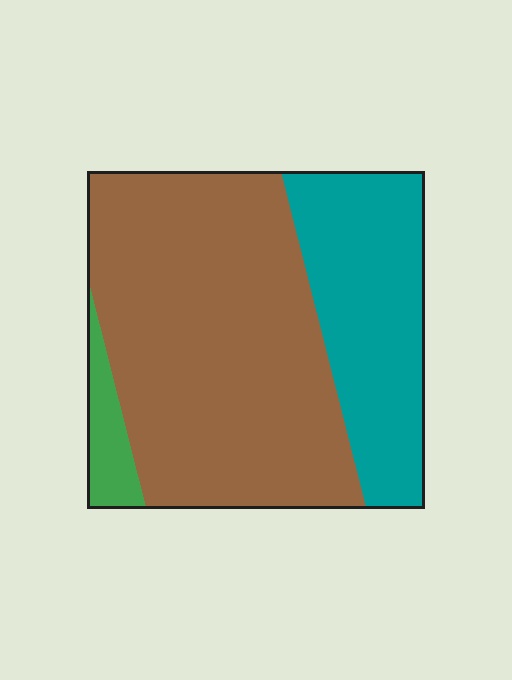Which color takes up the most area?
Brown, at roughly 65%.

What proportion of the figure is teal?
Teal covers 30% of the figure.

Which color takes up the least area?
Green, at roughly 5%.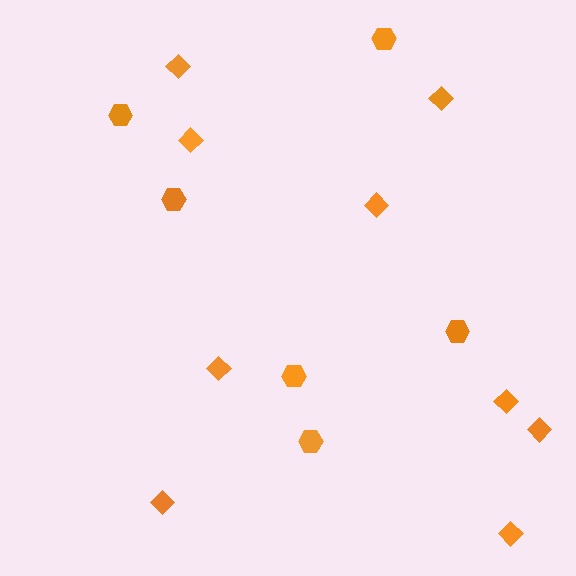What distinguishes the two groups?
There are 2 groups: one group of diamonds (9) and one group of hexagons (6).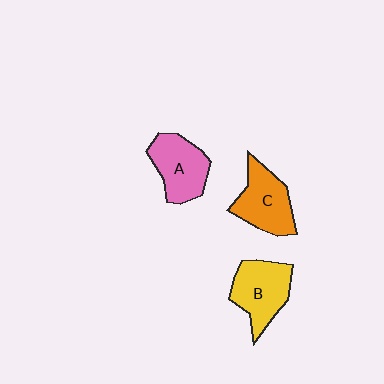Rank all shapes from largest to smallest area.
From largest to smallest: B (yellow), C (orange), A (pink).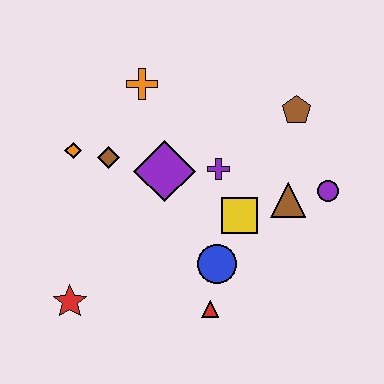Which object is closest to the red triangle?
The blue circle is closest to the red triangle.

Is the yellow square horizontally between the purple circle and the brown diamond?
Yes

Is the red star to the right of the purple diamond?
No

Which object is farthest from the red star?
The brown pentagon is farthest from the red star.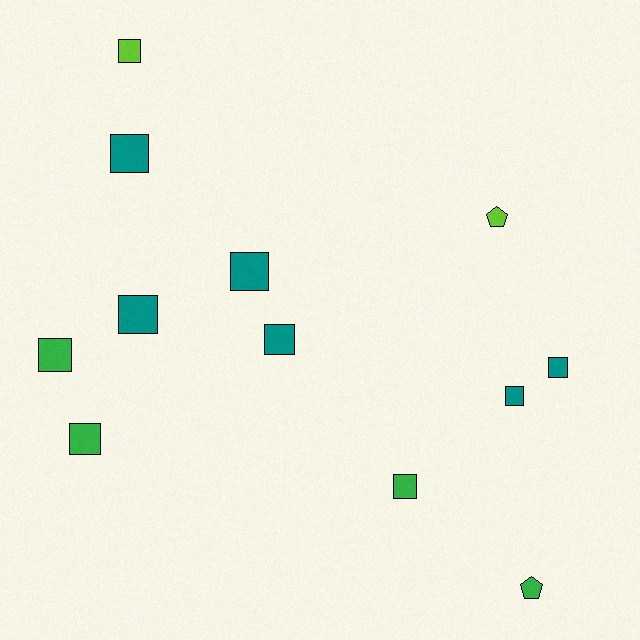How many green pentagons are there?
There is 1 green pentagon.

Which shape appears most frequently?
Square, with 10 objects.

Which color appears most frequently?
Teal, with 6 objects.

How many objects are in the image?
There are 12 objects.